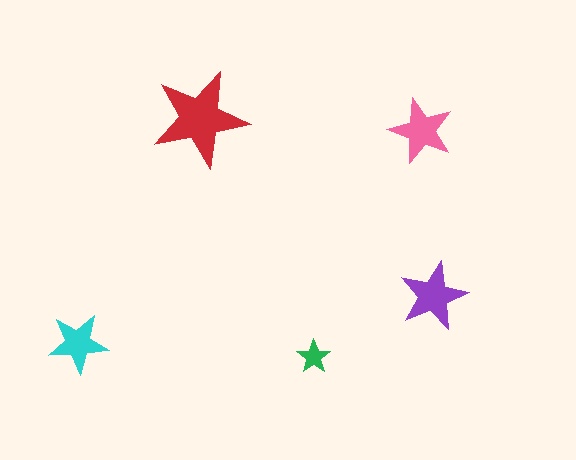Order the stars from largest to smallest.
the red one, the purple one, the pink one, the cyan one, the green one.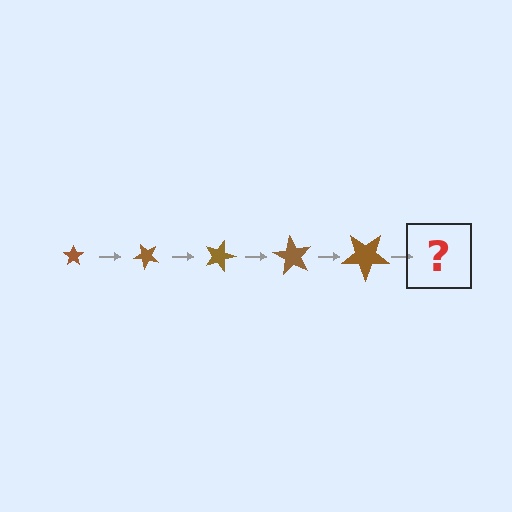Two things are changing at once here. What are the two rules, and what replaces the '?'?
The two rules are that the star grows larger each step and it rotates 45 degrees each step. The '?' should be a star, larger than the previous one and rotated 225 degrees from the start.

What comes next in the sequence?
The next element should be a star, larger than the previous one and rotated 225 degrees from the start.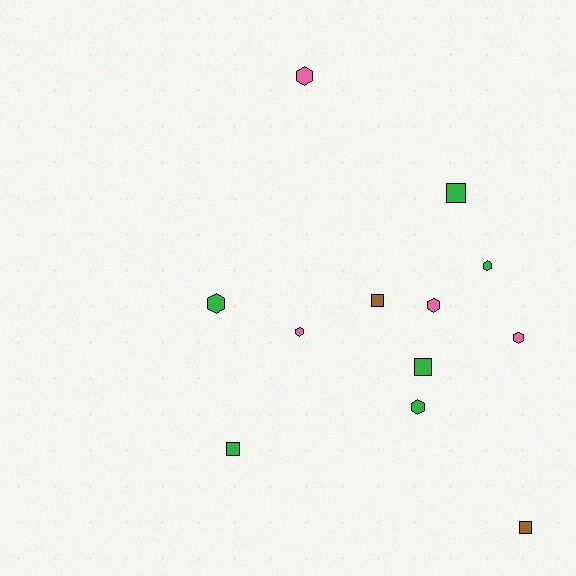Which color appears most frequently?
Green, with 6 objects.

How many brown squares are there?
There are 2 brown squares.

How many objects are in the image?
There are 12 objects.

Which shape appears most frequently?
Hexagon, with 7 objects.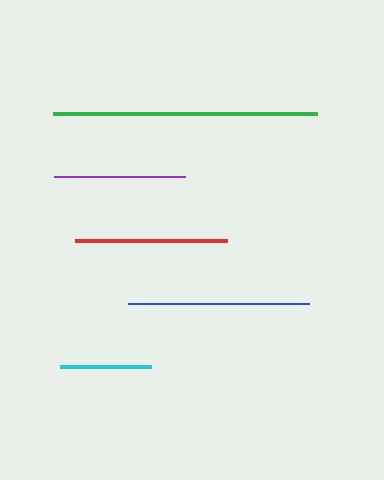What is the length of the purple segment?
The purple segment is approximately 132 pixels long.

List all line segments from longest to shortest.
From longest to shortest: green, blue, red, purple, cyan.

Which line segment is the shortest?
The cyan line is the shortest at approximately 92 pixels.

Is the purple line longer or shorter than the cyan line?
The purple line is longer than the cyan line.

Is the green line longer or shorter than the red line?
The green line is longer than the red line.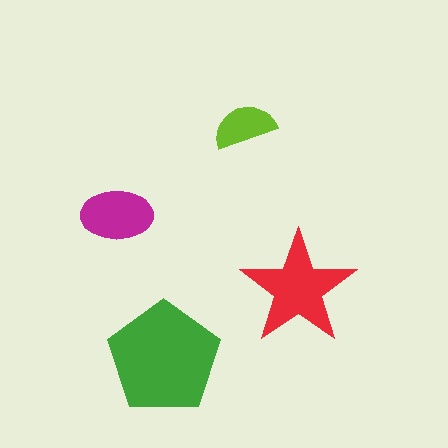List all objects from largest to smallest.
The green pentagon, the red star, the magenta ellipse, the lime semicircle.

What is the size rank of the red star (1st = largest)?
2nd.